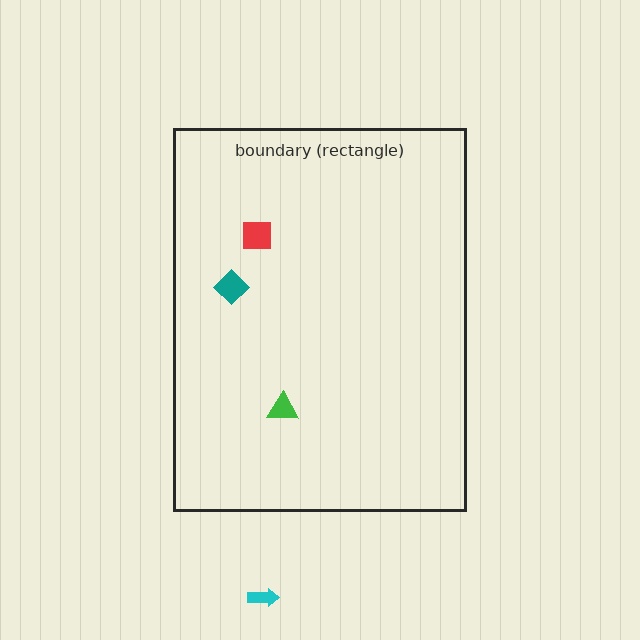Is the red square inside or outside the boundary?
Inside.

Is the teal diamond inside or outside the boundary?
Inside.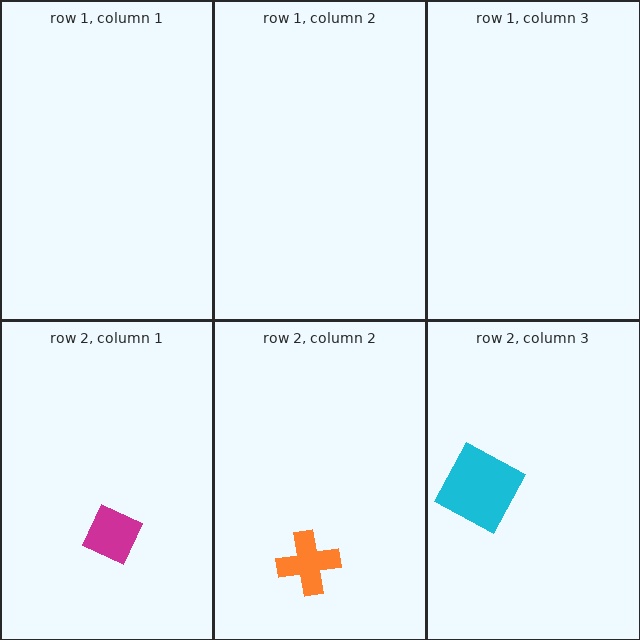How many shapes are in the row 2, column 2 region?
1.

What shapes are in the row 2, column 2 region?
The orange cross.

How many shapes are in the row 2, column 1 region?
1.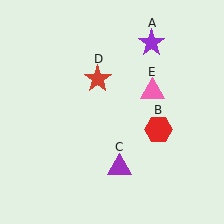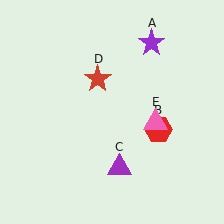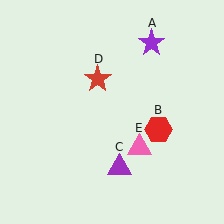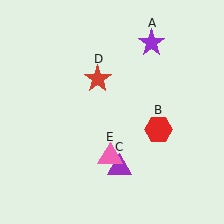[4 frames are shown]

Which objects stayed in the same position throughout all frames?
Purple star (object A) and red hexagon (object B) and purple triangle (object C) and red star (object D) remained stationary.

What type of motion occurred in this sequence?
The pink triangle (object E) rotated clockwise around the center of the scene.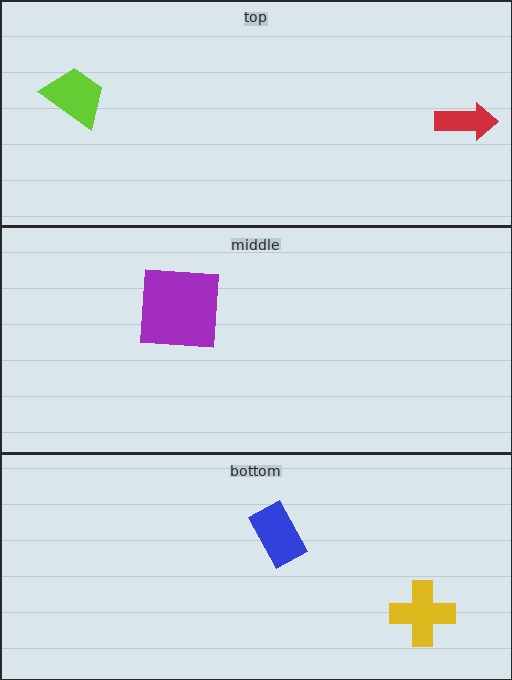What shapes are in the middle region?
The purple square.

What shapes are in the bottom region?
The yellow cross, the blue rectangle.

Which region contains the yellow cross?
The bottom region.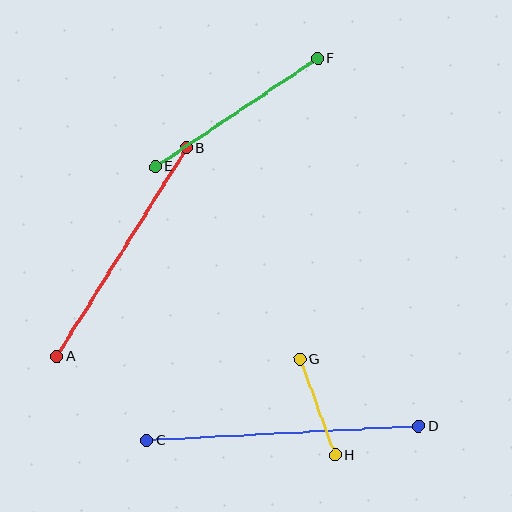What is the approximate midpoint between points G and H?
The midpoint is at approximately (318, 407) pixels.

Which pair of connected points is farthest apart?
Points C and D are farthest apart.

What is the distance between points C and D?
The distance is approximately 272 pixels.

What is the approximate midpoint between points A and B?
The midpoint is at approximately (122, 252) pixels.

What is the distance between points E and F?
The distance is approximately 195 pixels.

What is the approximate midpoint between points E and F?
The midpoint is at approximately (236, 113) pixels.